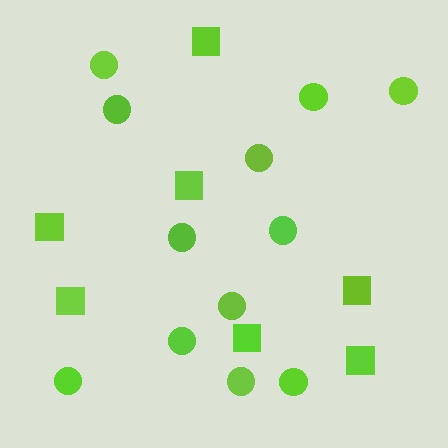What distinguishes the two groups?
There are 2 groups: one group of circles (12) and one group of squares (7).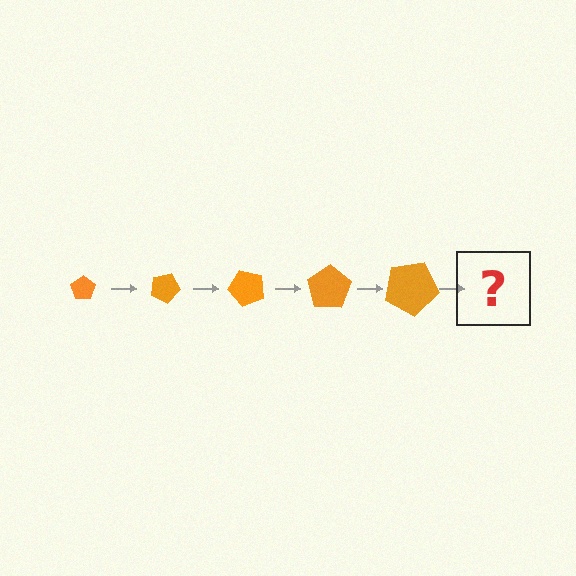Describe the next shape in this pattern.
It should be a pentagon, larger than the previous one and rotated 125 degrees from the start.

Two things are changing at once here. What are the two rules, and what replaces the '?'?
The two rules are that the pentagon grows larger each step and it rotates 25 degrees each step. The '?' should be a pentagon, larger than the previous one and rotated 125 degrees from the start.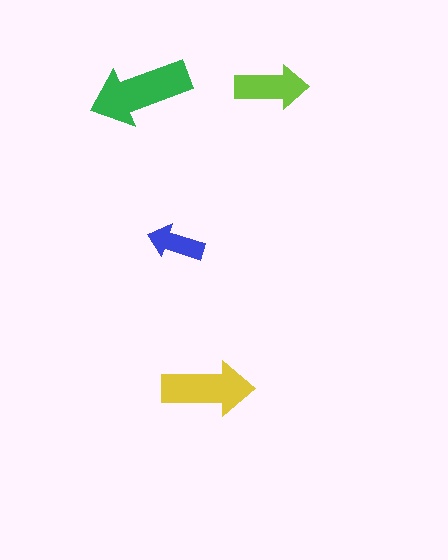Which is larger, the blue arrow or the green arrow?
The green one.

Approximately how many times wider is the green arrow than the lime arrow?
About 1.5 times wider.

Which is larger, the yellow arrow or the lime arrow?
The yellow one.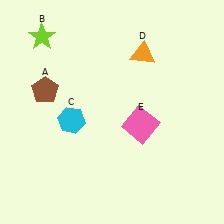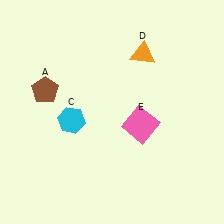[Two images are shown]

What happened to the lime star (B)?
The lime star (B) was removed in Image 2. It was in the top-left area of Image 1.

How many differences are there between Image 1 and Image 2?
There is 1 difference between the two images.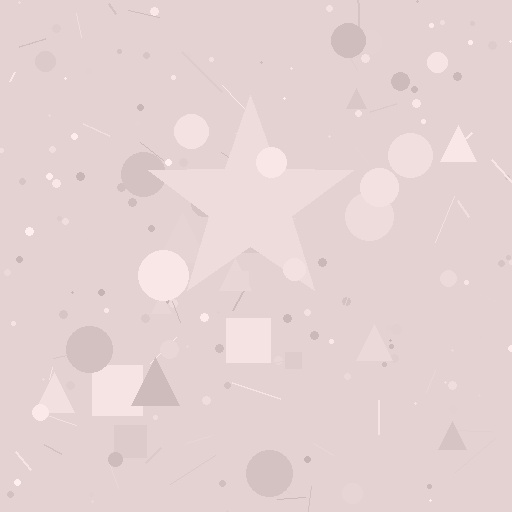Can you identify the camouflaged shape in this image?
The camouflaged shape is a star.